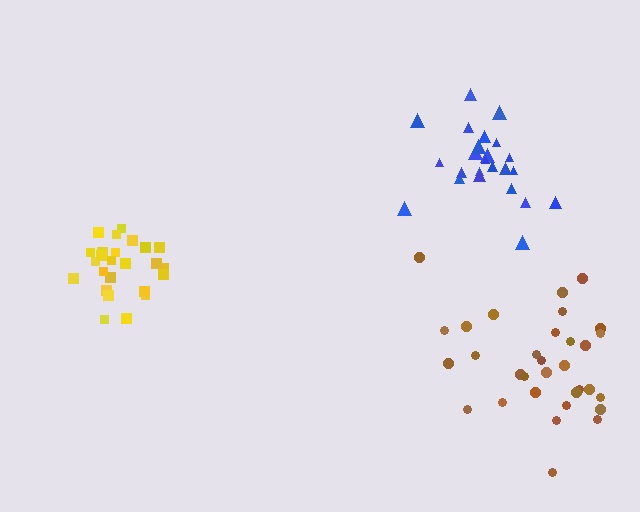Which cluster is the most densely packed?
Yellow.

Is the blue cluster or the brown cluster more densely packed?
Blue.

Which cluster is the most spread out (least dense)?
Brown.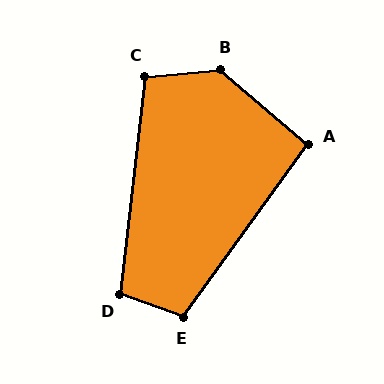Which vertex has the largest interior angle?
B, at approximately 135 degrees.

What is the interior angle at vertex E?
Approximately 106 degrees (obtuse).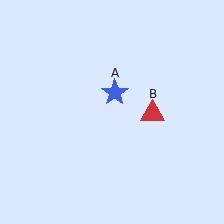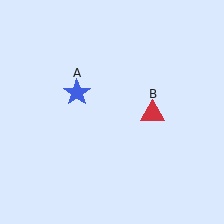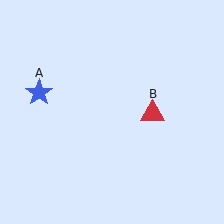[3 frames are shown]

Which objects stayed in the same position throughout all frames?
Red triangle (object B) remained stationary.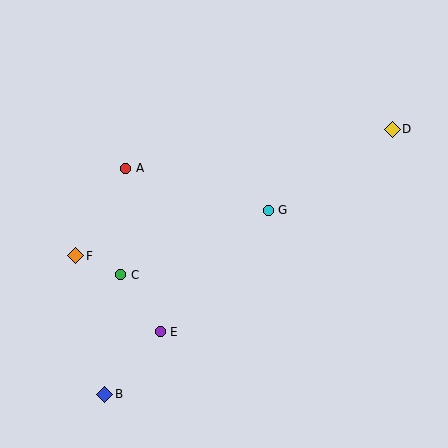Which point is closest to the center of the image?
Point G at (268, 210) is closest to the center.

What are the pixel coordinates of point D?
Point D is at (392, 129).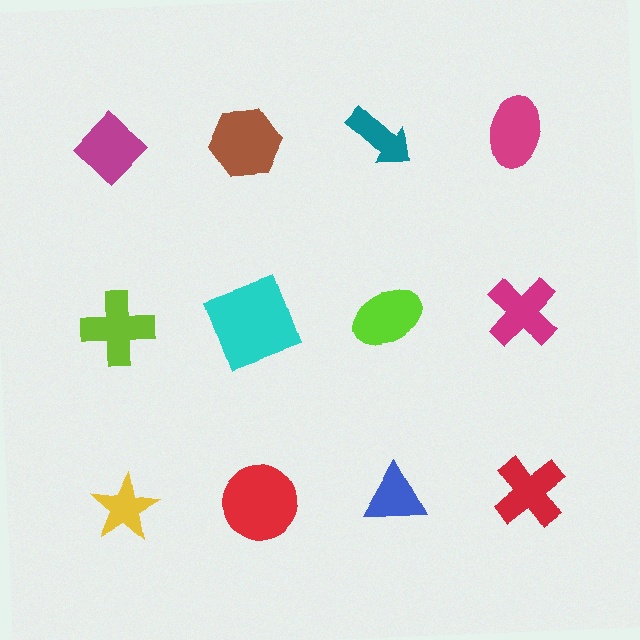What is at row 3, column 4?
A red cross.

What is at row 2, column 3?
A lime ellipse.